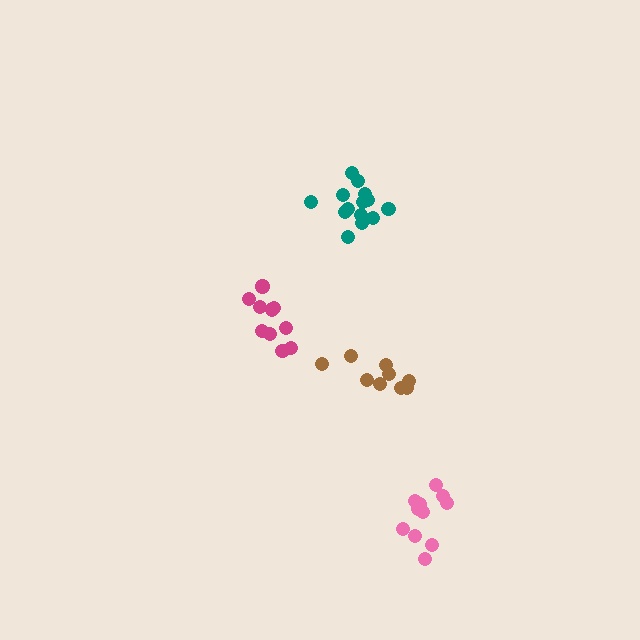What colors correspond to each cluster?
The clusters are colored: pink, teal, magenta, brown.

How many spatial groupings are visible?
There are 4 spatial groupings.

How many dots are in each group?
Group 1: 11 dots, Group 2: 14 dots, Group 3: 10 dots, Group 4: 9 dots (44 total).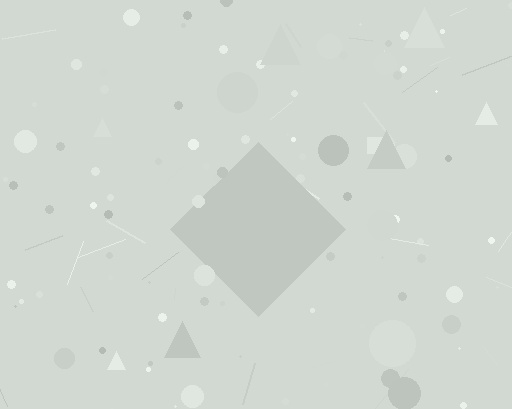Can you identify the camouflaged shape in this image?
The camouflaged shape is a diamond.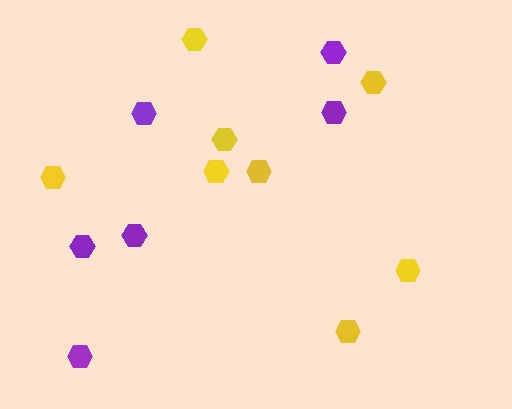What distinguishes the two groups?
There are 2 groups: one group of yellow hexagons (8) and one group of purple hexagons (6).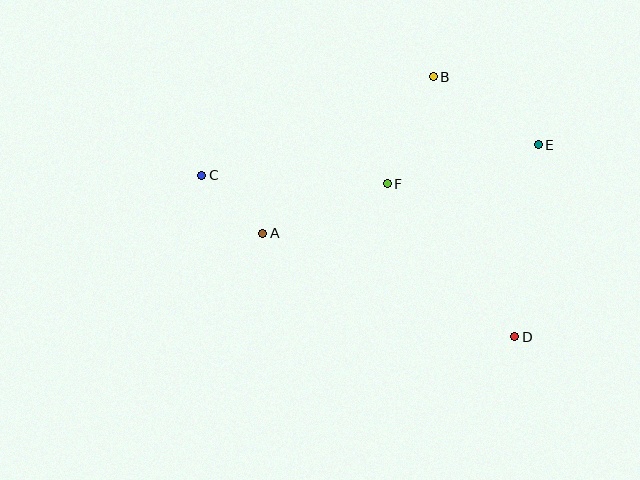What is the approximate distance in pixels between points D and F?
The distance between D and F is approximately 199 pixels.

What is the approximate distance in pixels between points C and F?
The distance between C and F is approximately 186 pixels.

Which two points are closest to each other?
Points A and C are closest to each other.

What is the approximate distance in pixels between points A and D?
The distance between A and D is approximately 272 pixels.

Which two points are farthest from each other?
Points C and D are farthest from each other.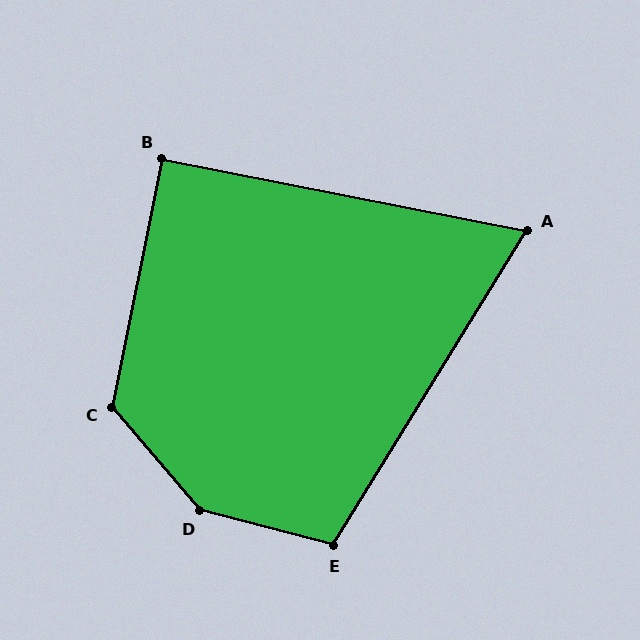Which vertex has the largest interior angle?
D, at approximately 145 degrees.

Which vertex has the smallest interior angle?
A, at approximately 70 degrees.